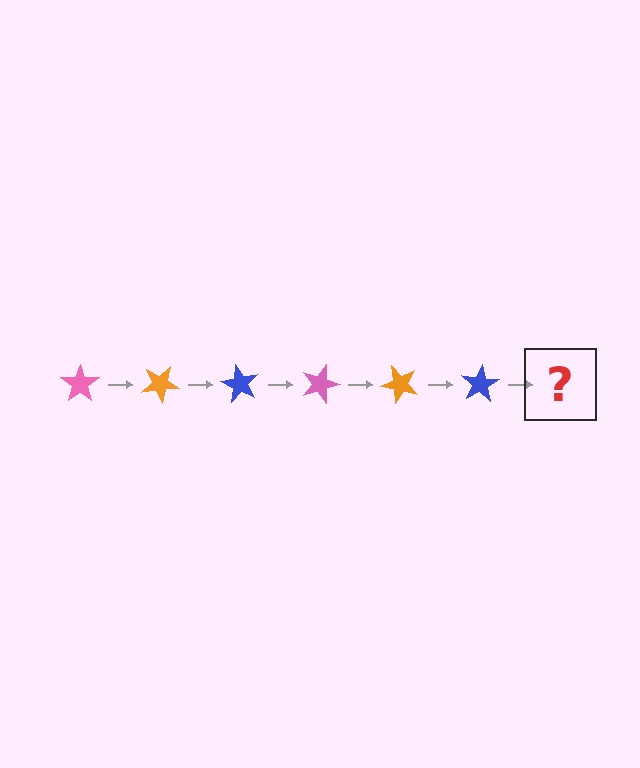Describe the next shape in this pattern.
It should be a pink star, rotated 180 degrees from the start.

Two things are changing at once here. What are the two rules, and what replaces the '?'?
The two rules are that it rotates 30 degrees each step and the color cycles through pink, orange, and blue. The '?' should be a pink star, rotated 180 degrees from the start.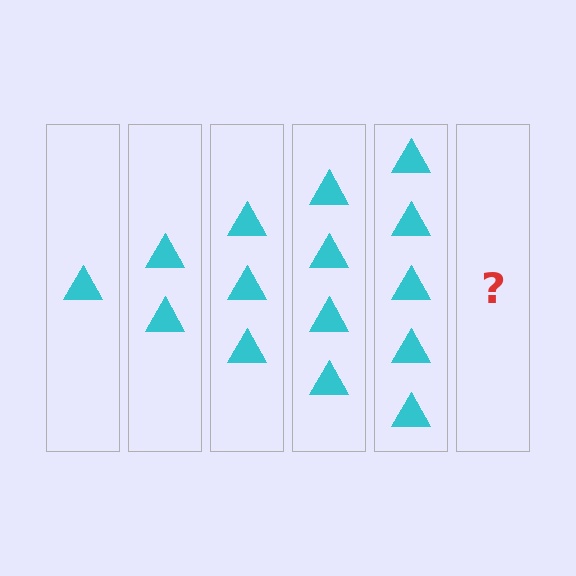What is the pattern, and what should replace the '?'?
The pattern is that each step adds one more triangle. The '?' should be 6 triangles.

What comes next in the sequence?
The next element should be 6 triangles.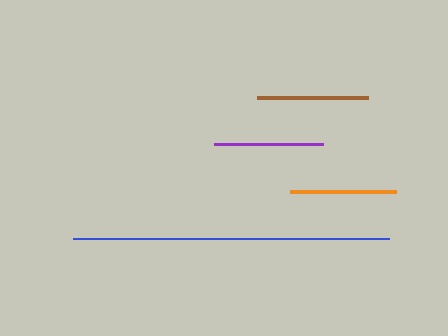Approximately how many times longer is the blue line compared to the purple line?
The blue line is approximately 2.9 times the length of the purple line.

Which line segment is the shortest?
The orange line is the shortest at approximately 106 pixels.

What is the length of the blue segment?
The blue segment is approximately 316 pixels long.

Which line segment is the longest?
The blue line is the longest at approximately 316 pixels.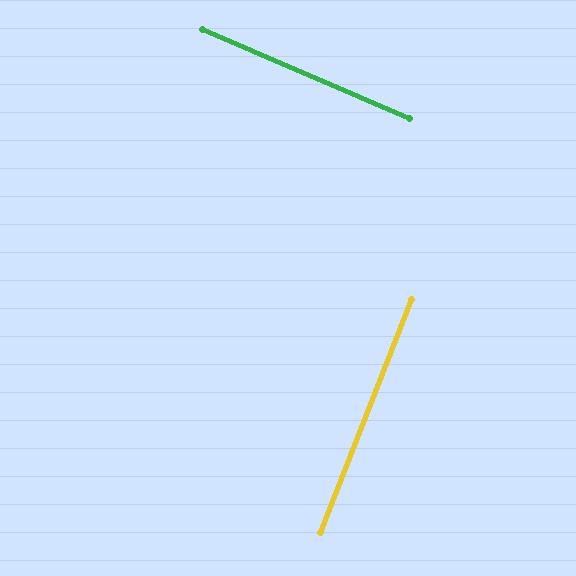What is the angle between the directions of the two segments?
Approximately 88 degrees.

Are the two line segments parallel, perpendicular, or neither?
Perpendicular — they meet at approximately 88°.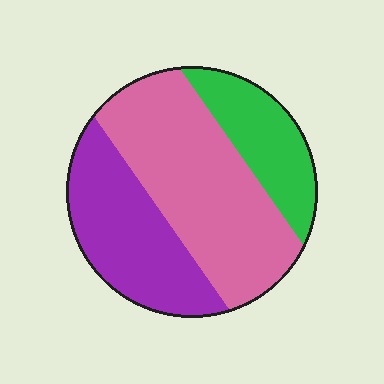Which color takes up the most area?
Pink, at roughly 50%.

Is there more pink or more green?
Pink.